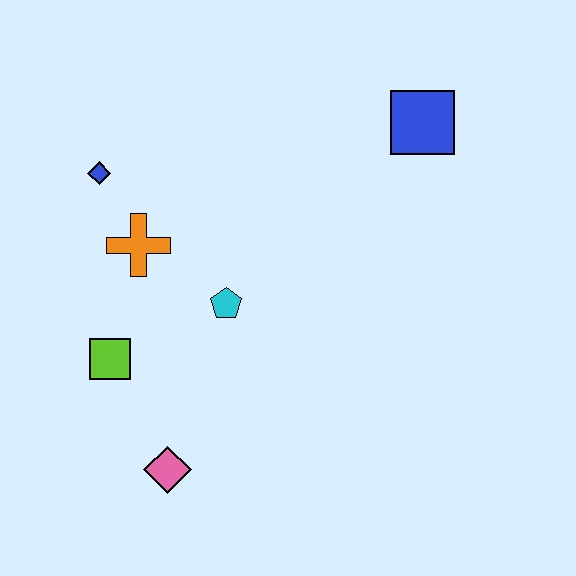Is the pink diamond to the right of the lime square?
Yes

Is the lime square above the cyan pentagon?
No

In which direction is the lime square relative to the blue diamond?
The lime square is below the blue diamond.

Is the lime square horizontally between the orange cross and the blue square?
No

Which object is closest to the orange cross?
The blue diamond is closest to the orange cross.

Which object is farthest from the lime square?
The blue square is farthest from the lime square.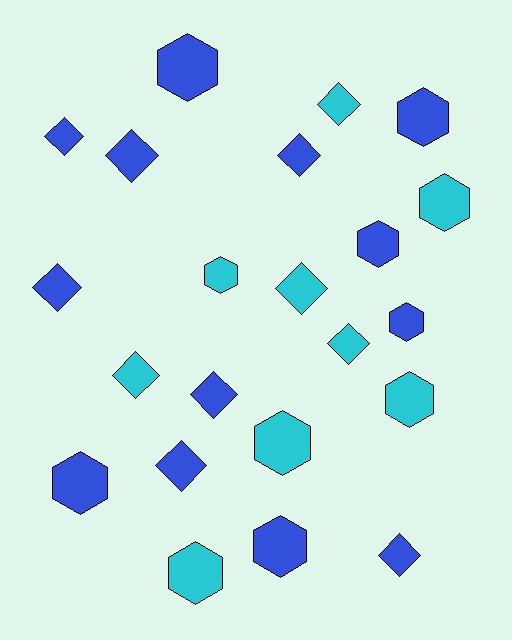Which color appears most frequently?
Blue, with 13 objects.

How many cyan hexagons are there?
There are 5 cyan hexagons.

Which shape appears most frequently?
Diamond, with 11 objects.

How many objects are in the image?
There are 22 objects.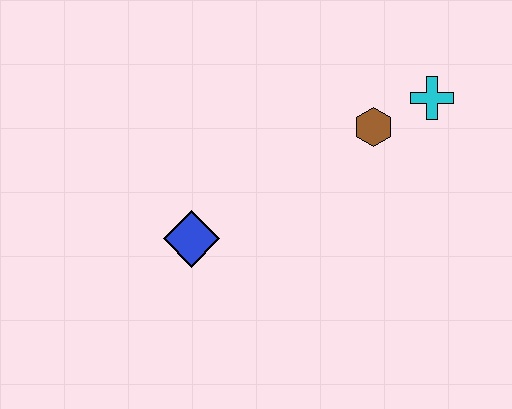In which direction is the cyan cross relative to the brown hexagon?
The cyan cross is to the right of the brown hexagon.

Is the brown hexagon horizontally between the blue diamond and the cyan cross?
Yes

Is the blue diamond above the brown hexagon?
No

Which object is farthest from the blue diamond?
The cyan cross is farthest from the blue diamond.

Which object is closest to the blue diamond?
The brown hexagon is closest to the blue diamond.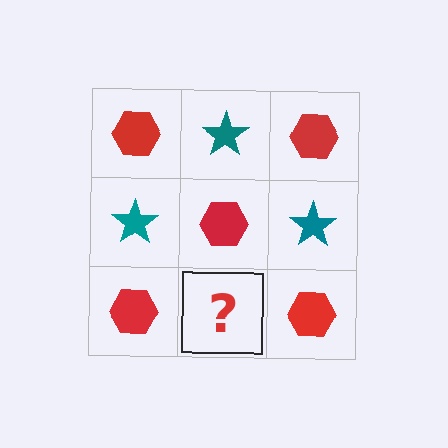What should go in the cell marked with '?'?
The missing cell should contain a teal star.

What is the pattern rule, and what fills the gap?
The rule is that it alternates red hexagon and teal star in a checkerboard pattern. The gap should be filled with a teal star.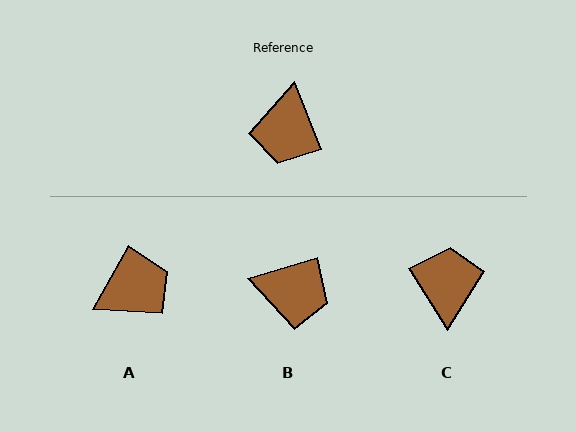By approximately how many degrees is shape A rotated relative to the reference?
Approximately 129 degrees counter-clockwise.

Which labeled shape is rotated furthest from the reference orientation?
C, about 170 degrees away.